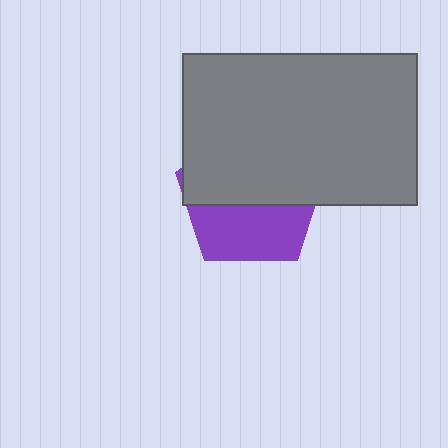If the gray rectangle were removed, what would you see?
You would see the complete purple pentagon.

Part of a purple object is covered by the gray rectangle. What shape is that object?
It is a pentagon.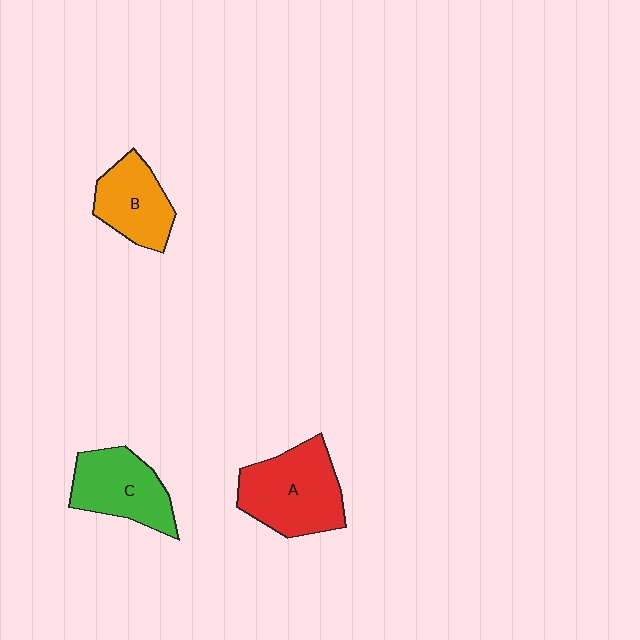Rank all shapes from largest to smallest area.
From largest to smallest: A (red), C (green), B (orange).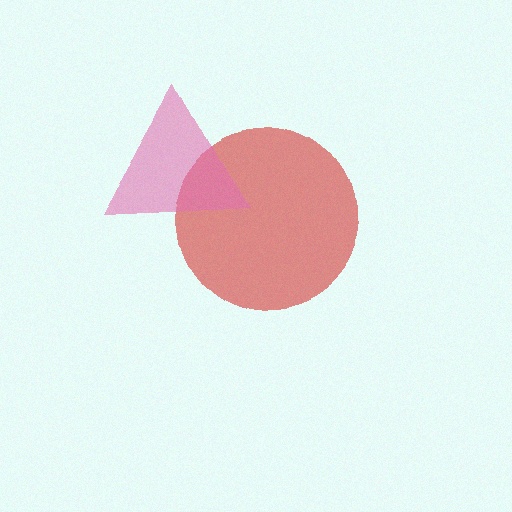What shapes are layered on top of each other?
The layered shapes are: a red circle, a pink triangle.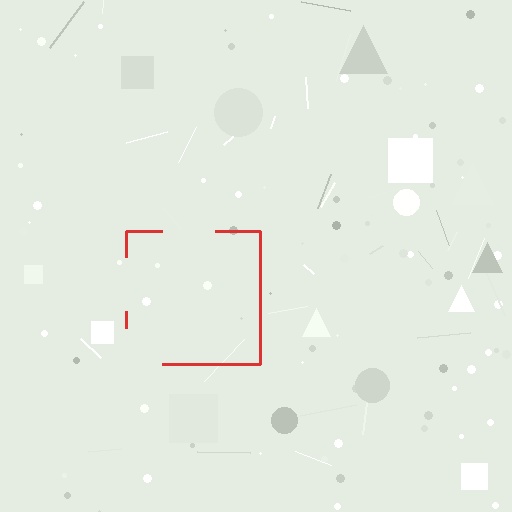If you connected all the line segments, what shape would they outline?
They would outline a square.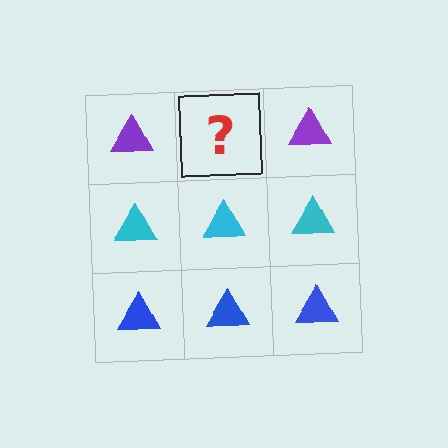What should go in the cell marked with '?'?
The missing cell should contain a purple triangle.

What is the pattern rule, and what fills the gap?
The rule is that each row has a consistent color. The gap should be filled with a purple triangle.